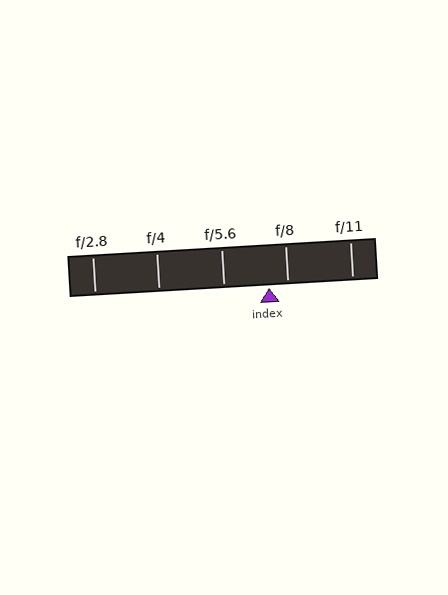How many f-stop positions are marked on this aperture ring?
There are 5 f-stop positions marked.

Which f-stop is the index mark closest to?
The index mark is closest to f/8.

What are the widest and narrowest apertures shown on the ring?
The widest aperture shown is f/2.8 and the narrowest is f/11.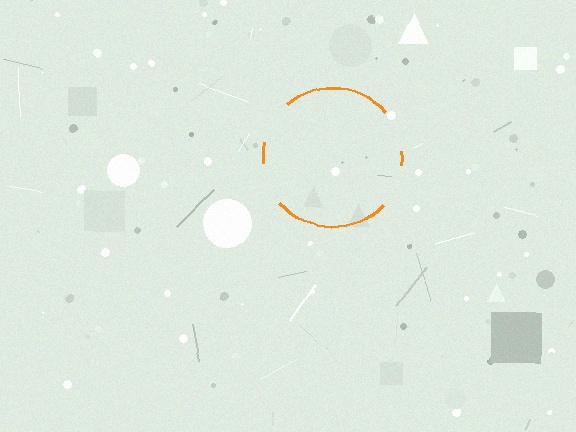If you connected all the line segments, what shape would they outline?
They would outline a circle.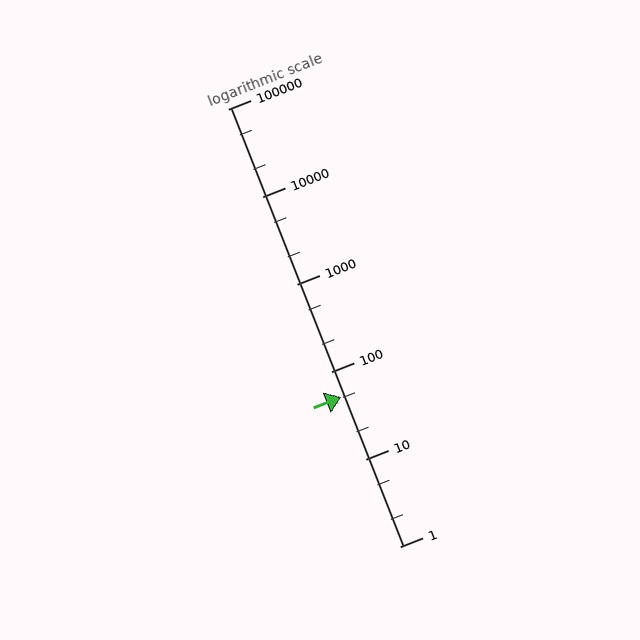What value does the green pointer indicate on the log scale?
The pointer indicates approximately 51.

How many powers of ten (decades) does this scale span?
The scale spans 5 decades, from 1 to 100000.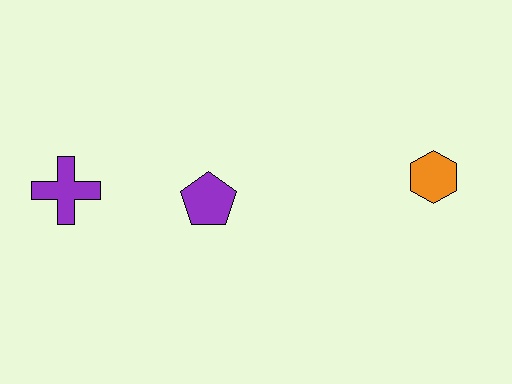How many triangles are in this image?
There are no triangles.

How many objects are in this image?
There are 3 objects.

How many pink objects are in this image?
There are no pink objects.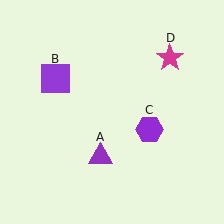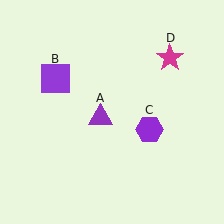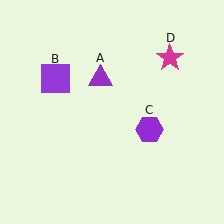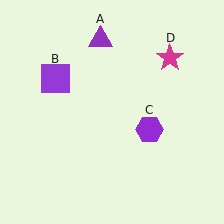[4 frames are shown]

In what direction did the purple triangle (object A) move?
The purple triangle (object A) moved up.